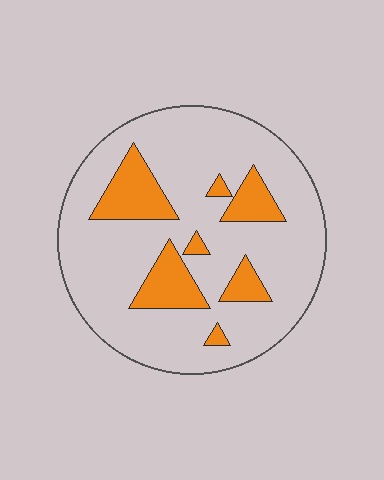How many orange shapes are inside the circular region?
7.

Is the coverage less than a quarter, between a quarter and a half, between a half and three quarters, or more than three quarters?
Less than a quarter.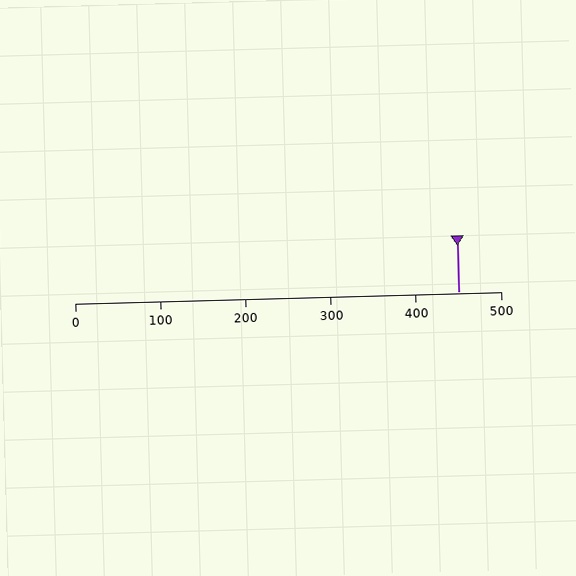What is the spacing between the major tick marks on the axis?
The major ticks are spaced 100 apart.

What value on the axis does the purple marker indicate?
The marker indicates approximately 450.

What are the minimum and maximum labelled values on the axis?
The axis runs from 0 to 500.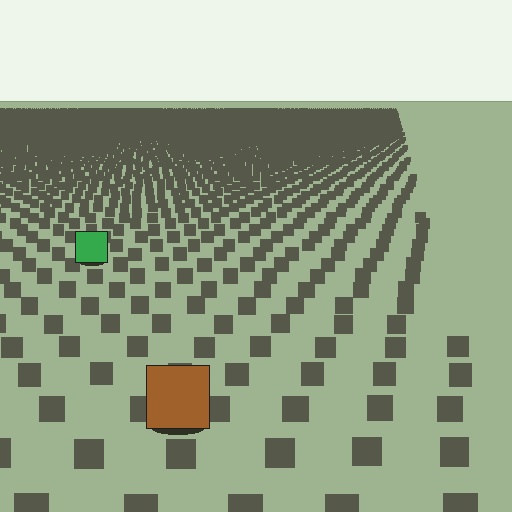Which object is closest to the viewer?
The brown square is closest. The texture marks near it are larger and more spread out.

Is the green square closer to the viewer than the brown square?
No. The brown square is closer — you can tell from the texture gradient: the ground texture is coarser near it.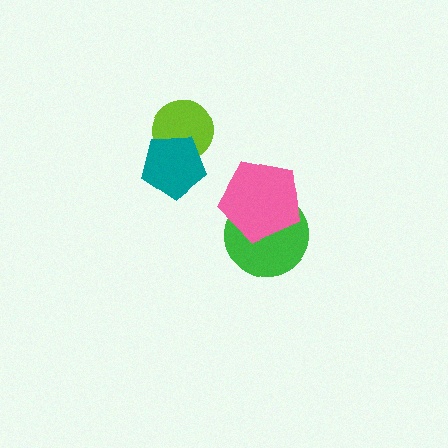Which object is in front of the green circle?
The pink pentagon is in front of the green circle.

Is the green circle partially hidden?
Yes, it is partially covered by another shape.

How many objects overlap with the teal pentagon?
1 object overlaps with the teal pentagon.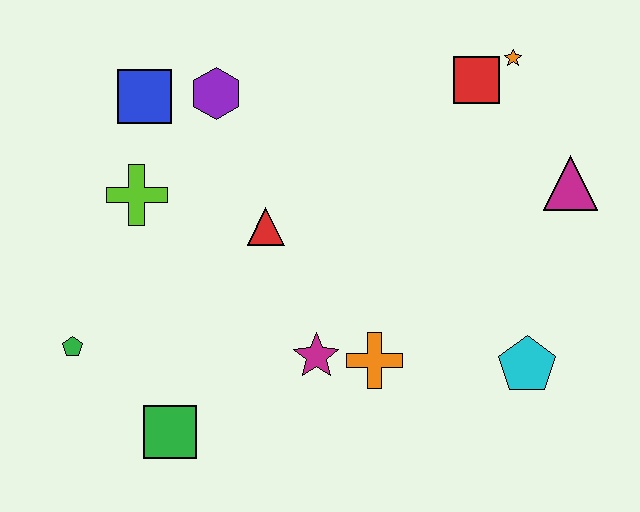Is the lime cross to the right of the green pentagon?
Yes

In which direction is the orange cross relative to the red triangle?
The orange cross is below the red triangle.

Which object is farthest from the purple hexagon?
The cyan pentagon is farthest from the purple hexagon.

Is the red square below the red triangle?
No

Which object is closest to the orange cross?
The magenta star is closest to the orange cross.